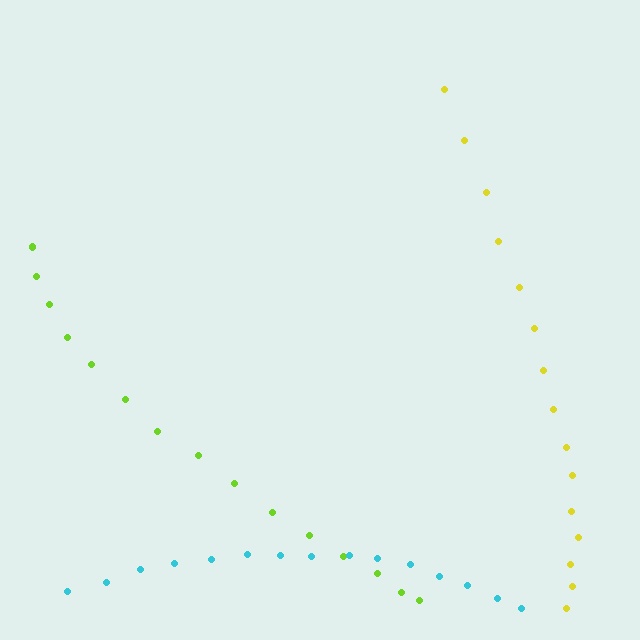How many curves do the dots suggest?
There are 3 distinct paths.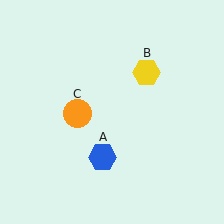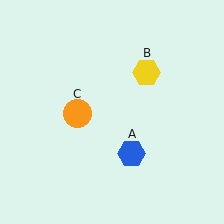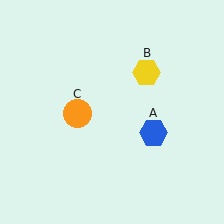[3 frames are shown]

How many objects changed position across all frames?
1 object changed position: blue hexagon (object A).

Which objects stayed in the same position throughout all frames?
Yellow hexagon (object B) and orange circle (object C) remained stationary.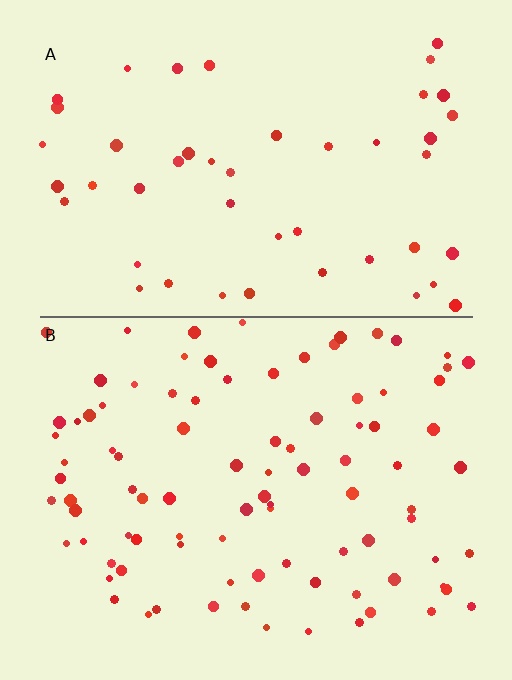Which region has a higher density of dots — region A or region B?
B (the bottom).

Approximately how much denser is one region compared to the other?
Approximately 1.9× — region B over region A.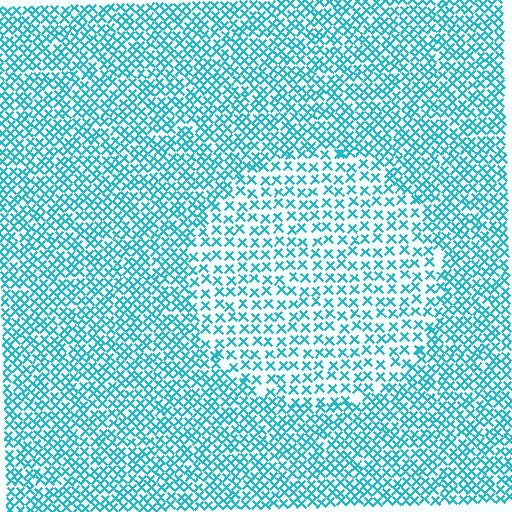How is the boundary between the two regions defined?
The boundary is defined by a change in element density (approximately 1.7x ratio). All elements are the same color, size, and shape.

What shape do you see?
I see a circle.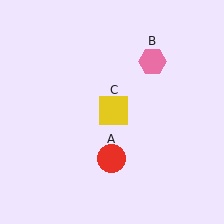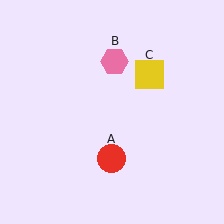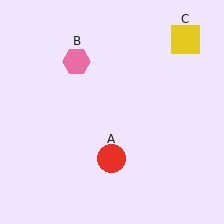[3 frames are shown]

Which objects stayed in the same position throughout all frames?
Red circle (object A) remained stationary.